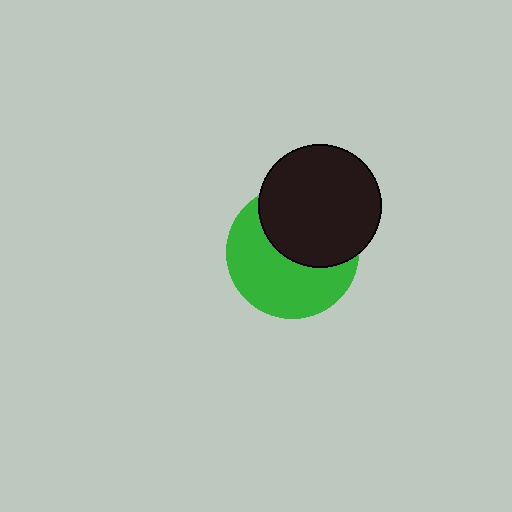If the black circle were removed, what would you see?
You would see the complete green circle.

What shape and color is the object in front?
The object in front is a black circle.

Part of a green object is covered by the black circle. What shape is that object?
It is a circle.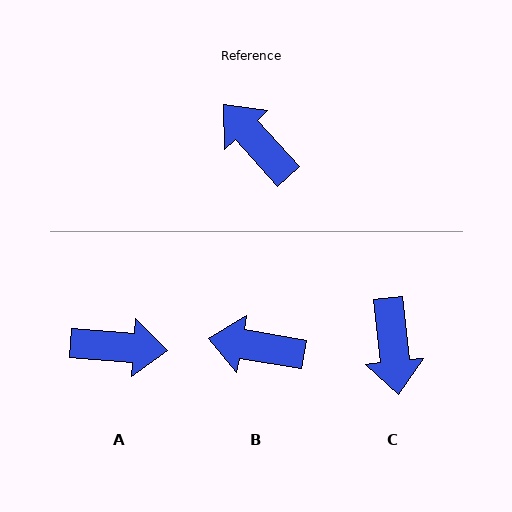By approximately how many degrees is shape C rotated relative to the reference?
Approximately 144 degrees counter-clockwise.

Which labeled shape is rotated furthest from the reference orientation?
C, about 144 degrees away.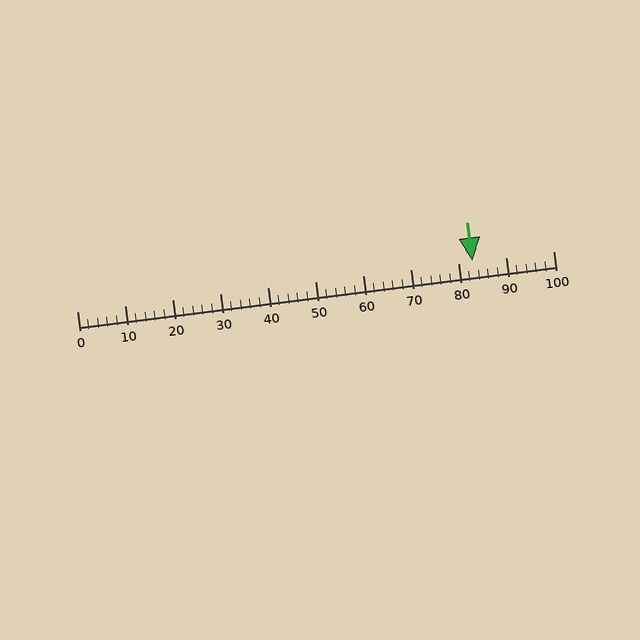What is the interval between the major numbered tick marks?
The major tick marks are spaced 10 units apart.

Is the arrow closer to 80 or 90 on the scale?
The arrow is closer to 80.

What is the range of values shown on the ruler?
The ruler shows values from 0 to 100.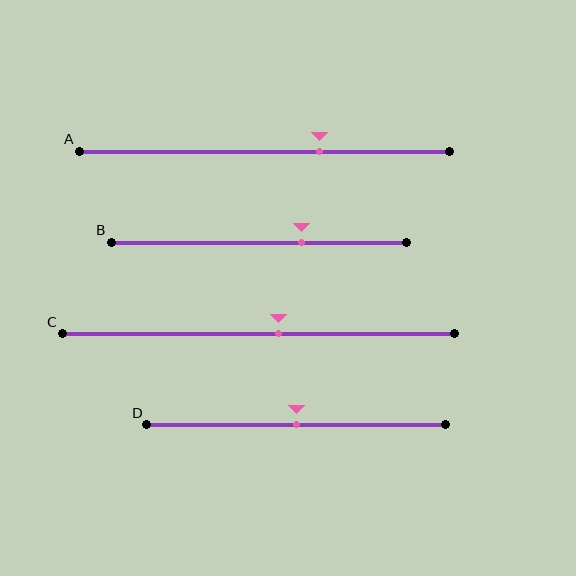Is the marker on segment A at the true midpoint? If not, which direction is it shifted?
No, the marker on segment A is shifted to the right by about 15% of the segment length.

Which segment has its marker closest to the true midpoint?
Segment D has its marker closest to the true midpoint.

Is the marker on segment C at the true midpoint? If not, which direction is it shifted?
No, the marker on segment C is shifted to the right by about 5% of the segment length.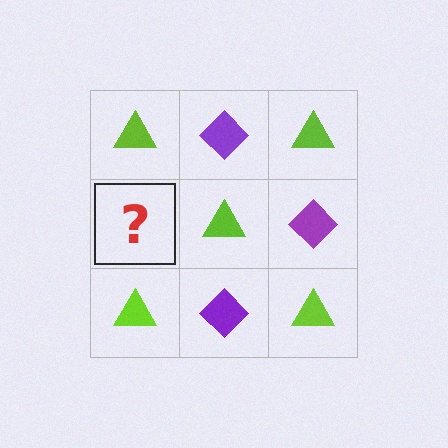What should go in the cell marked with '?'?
The missing cell should contain a purple diamond.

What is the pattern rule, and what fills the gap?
The rule is that it alternates lime triangle and purple diamond in a checkerboard pattern. The gap should be filled with a purple diamond.